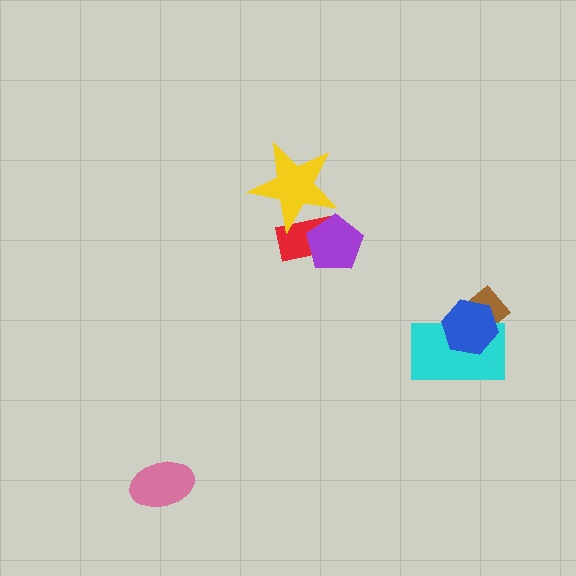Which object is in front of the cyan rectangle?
The blue hexagon is in front of the cyan rectangle.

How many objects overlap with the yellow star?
2 objects overlap with the yellow star.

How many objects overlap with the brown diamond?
2 objects overlap with the brown diamond.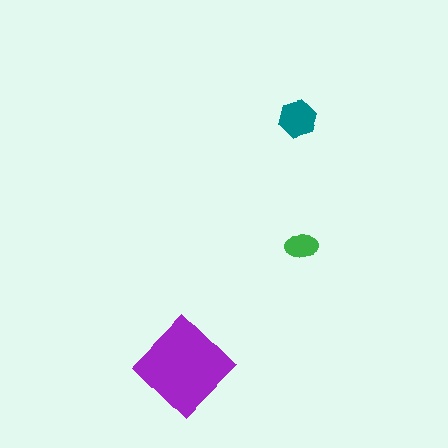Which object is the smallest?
The green ellipse.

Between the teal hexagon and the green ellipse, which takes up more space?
The teal hexagon.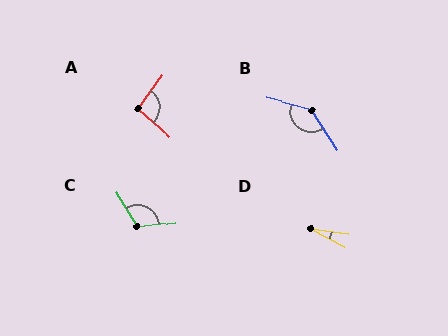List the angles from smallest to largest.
D (19°), A (95°), C (115°), B (137°).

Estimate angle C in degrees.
Approximately 115 degrees.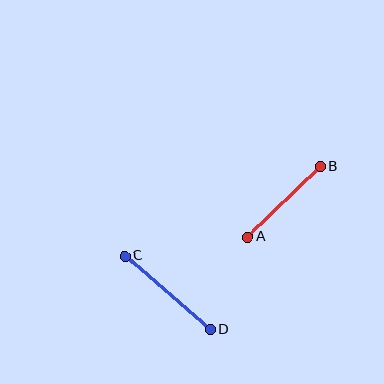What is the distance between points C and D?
The distance is approximately 113 pixels.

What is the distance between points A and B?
The distance is approximately 101 pixels.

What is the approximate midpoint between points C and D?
The midpoint is at approximately (168, 292) pixels.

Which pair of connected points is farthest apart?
Points C and D are farthest apart.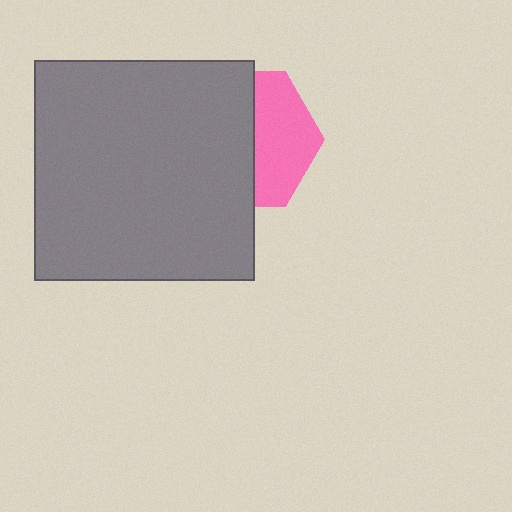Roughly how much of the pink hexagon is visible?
A small part of it is visible (roughly 42%).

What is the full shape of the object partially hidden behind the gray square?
The partially hidden object is a pink hexagon.